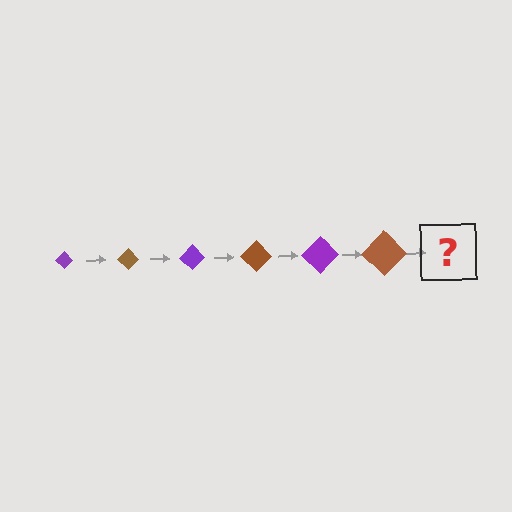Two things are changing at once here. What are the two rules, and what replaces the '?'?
The two rules are that the diamond grows larger each step and the color cycles through purple and brown. The '?' should be a purple diamond, larger than the previous one.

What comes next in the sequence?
The next element should be a purple diamond, larger than the previous one.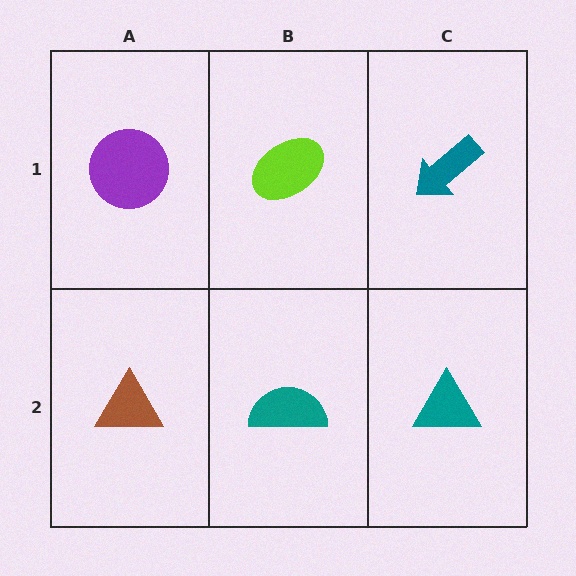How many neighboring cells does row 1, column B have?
3.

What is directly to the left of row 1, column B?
A purple circle.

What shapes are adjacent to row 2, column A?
A purple circle (row 1, column A), a teal semicircle (row 2, column B).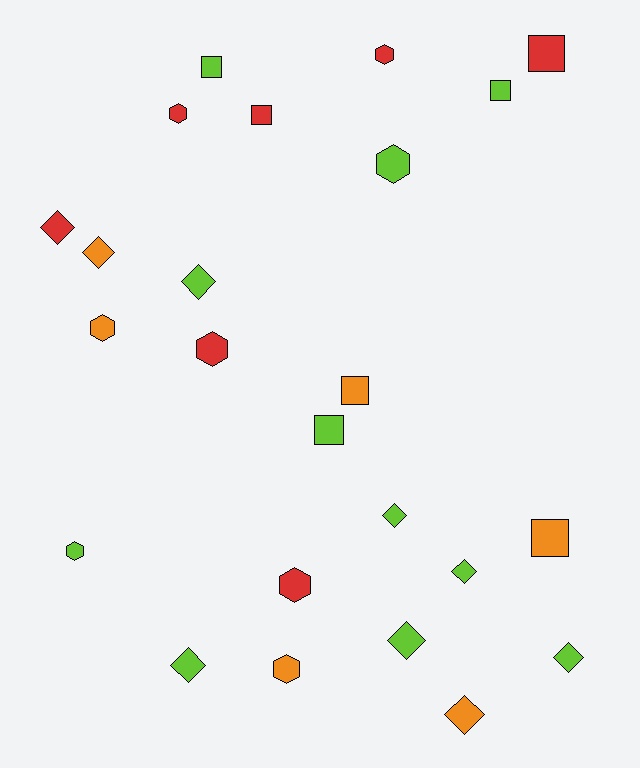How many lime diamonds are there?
There are 6 lime diamonds.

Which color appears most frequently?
Lime, with 11 objects.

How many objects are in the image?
There are 24 objects.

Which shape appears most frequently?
Diamond, with 9 objects.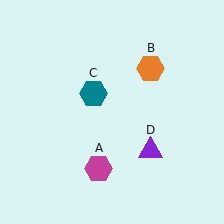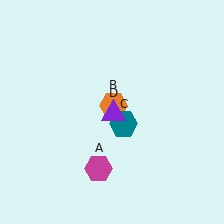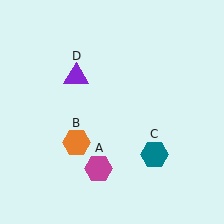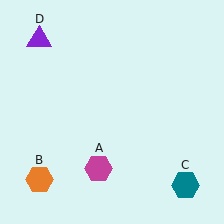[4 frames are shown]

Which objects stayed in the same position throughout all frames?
Magenta hexagon (object A) remained stationary.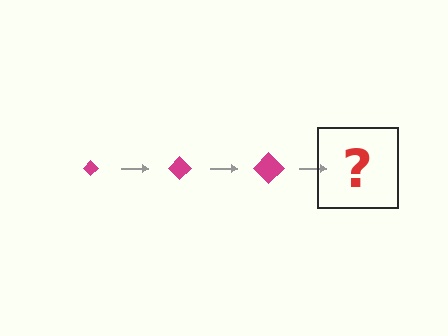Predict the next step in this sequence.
The next step is a magenta diamond, larger than the previous one.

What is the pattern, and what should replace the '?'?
The pattern is that the diamond gets progressively larger each step. The '?' should be a magenta diamond, larger than the previous one.